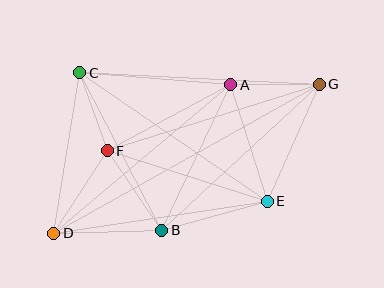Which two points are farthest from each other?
Points D and G are farthest from each other.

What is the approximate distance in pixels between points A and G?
The distance between A and G is approximately 88 pixels.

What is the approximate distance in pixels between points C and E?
The distance between C and E is approximately 227 pixels.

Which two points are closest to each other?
Points C and F are closest to each other.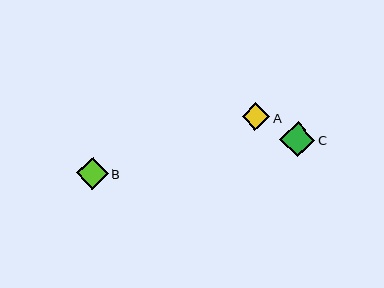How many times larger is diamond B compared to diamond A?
Diamond B is approximately 1.2 times the size of diamond A.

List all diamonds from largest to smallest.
From largest to smallest: C, B, A.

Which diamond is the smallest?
Diamond A is the smallest with a size of approximately 28 pixels.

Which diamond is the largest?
Diamond C is the largest with a size of approximately 35 pixels.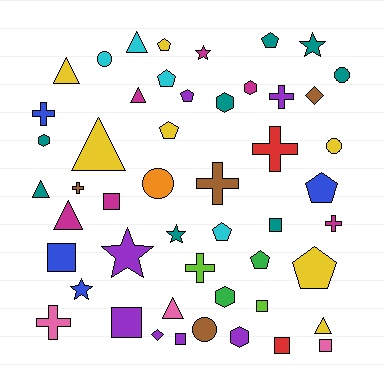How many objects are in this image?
There are 50 objects.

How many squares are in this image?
There are 8 squares.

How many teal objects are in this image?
There are 8 teal objects.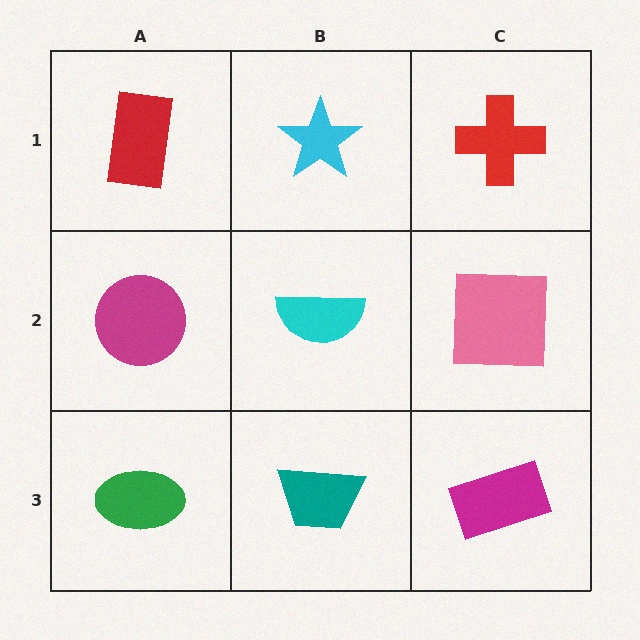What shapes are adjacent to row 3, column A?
A magenta circle (row 2, column A), a teal trapezoid (row 3, column B).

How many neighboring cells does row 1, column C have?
2.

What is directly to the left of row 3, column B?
A green ellipse.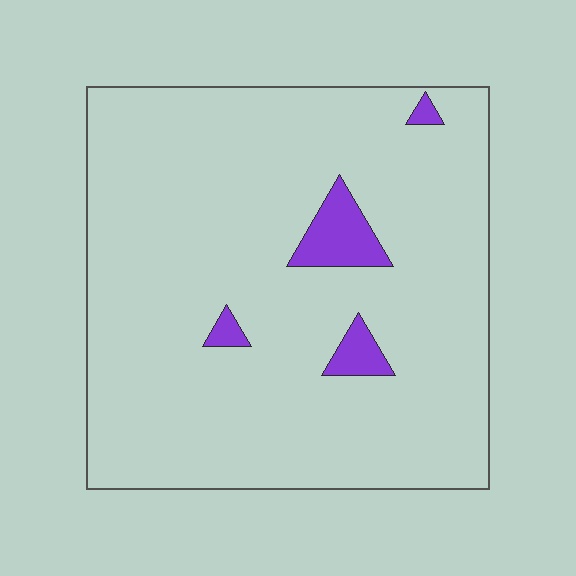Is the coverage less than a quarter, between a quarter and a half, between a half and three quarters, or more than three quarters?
Less than a quarter.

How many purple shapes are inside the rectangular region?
4.